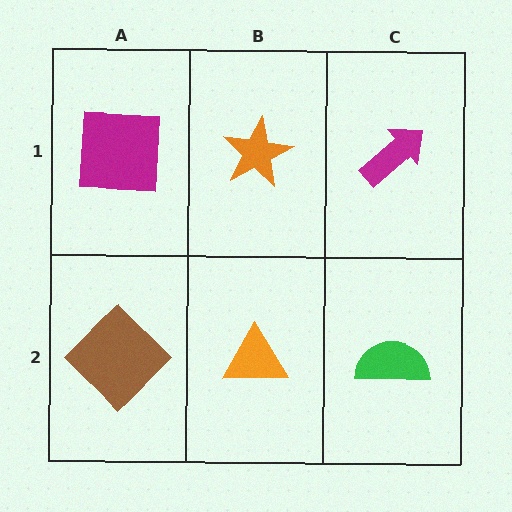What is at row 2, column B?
An orange triangle.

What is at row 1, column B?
An orange star.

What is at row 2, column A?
A brown diamond.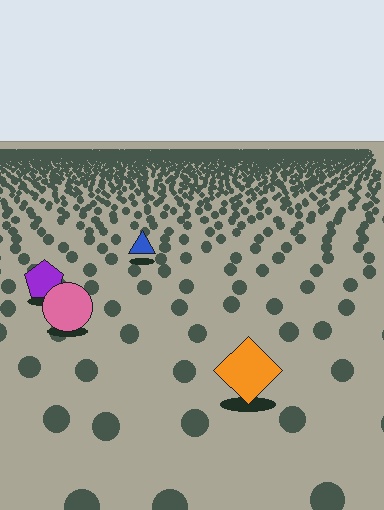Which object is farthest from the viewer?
The blue triangle is farthest from the viewer. It appears smaller and the ground texture around it is denser.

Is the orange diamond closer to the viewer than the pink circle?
Yes. The orange diamond is closer — you can tell from the texture gradient: the ground texture is coarser near it.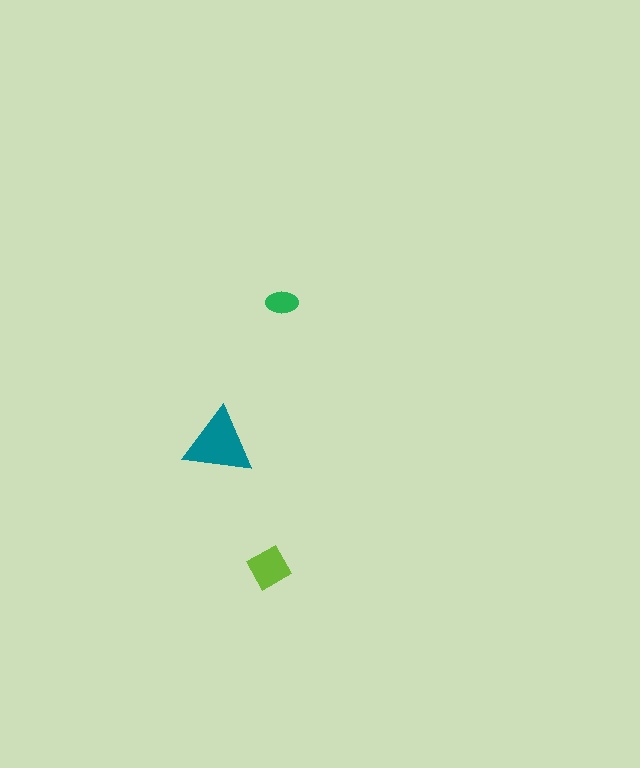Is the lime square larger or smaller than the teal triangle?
Smaller.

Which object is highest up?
The green ellipse is topmost.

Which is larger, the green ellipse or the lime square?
The lime square.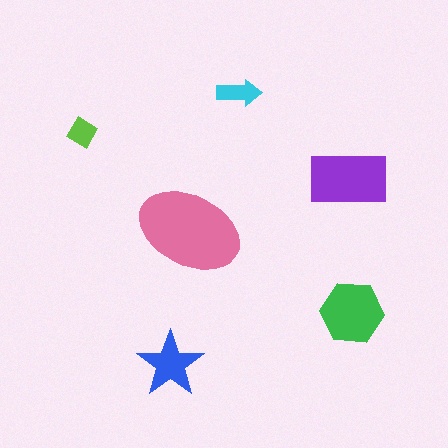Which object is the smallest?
The lime diamond.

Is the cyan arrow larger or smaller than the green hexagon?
Smaller.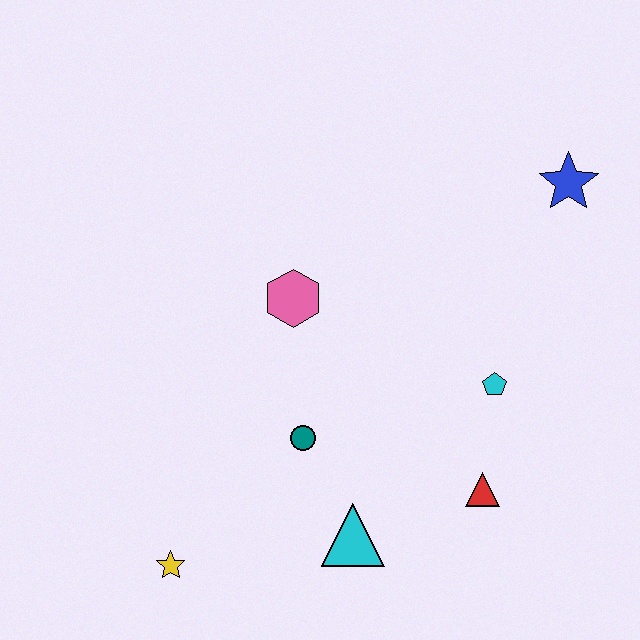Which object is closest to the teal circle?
The cyan triangle is closest to the teal circle.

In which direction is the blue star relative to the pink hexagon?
The blue star is to the right of the pink hexagon.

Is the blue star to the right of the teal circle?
Yes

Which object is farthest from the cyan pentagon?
The yellow star is farthest from the cyan pentagon.